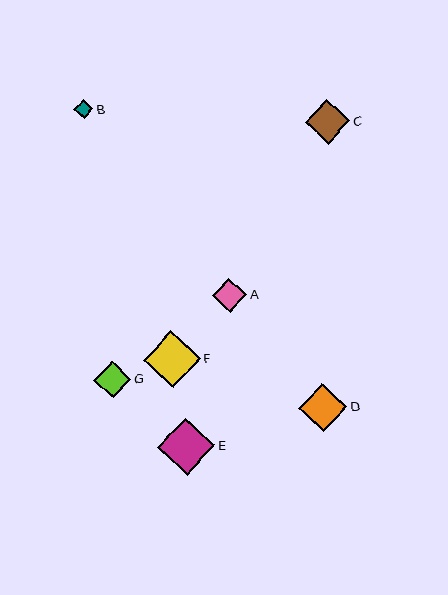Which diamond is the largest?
Diamond E is the largest with a size of approximately 57 pixels.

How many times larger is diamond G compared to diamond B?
Diamond G is approximately 2.0 times the size of diamond B.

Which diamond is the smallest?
Diamond B is the smallest with a size of approximately 19 pixels.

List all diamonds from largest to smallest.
From largest to smallest: E, F, D, C, G, A, B.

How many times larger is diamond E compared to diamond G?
Diamond E is approximately 1.5 times the size of diamond G.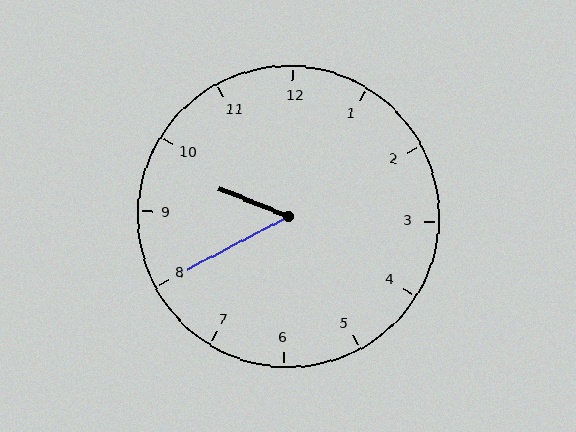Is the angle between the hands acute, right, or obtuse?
It is acute.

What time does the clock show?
9:40.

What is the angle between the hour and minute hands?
Approximately 50 degrees.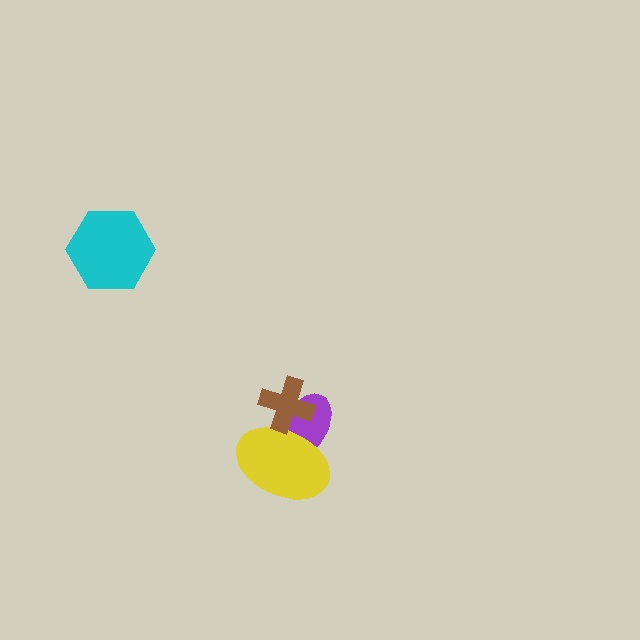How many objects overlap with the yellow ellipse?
2 objects overlap with the yellow ellipse.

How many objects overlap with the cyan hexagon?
0 objects overlap with the cyan hexagon.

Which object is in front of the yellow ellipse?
The brown cross is in front of the yellow ellipse.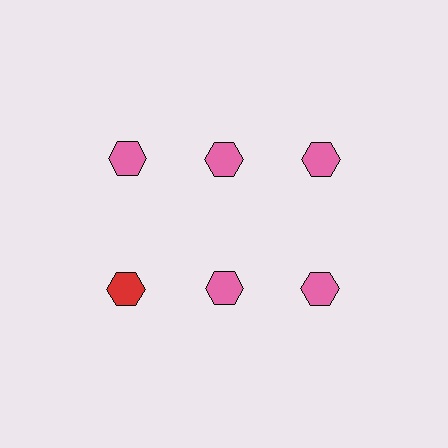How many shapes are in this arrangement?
There are 6 shapes arranged in a grid pattern.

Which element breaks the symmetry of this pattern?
The red hexagon in the second row, leftmost column breaks the symmetry. All other shapes are pink hexagons.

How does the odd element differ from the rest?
It has a different color: red instead of pink.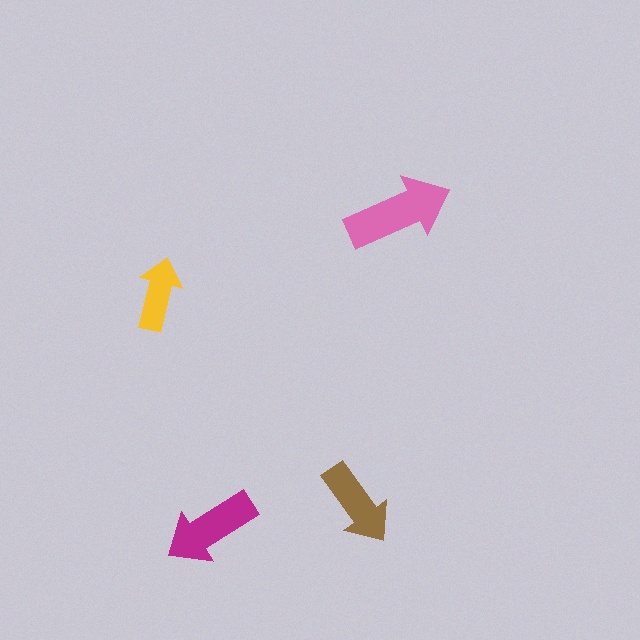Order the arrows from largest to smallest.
the pink one, the magenta one, the brown one, the yellow one.